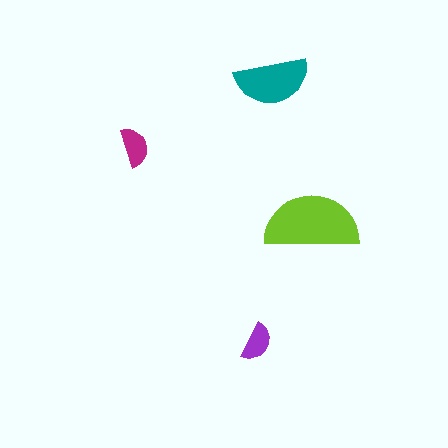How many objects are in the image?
There are 4 objects in the image.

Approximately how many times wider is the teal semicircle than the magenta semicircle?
About 2 times wider.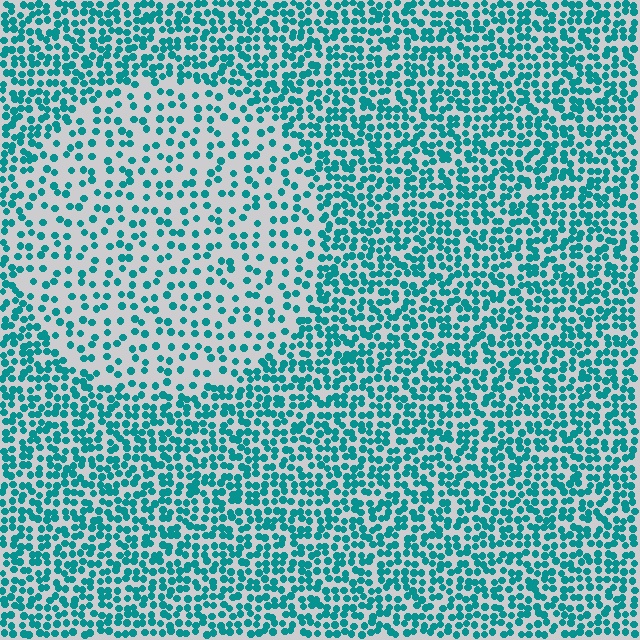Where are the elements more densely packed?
The elements are more densely packed outside the circle boundary.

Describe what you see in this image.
The image contains small teal elements arranged at two different densities. A circle-shaped region is visible where the elements are less densely packed than the surrounding area.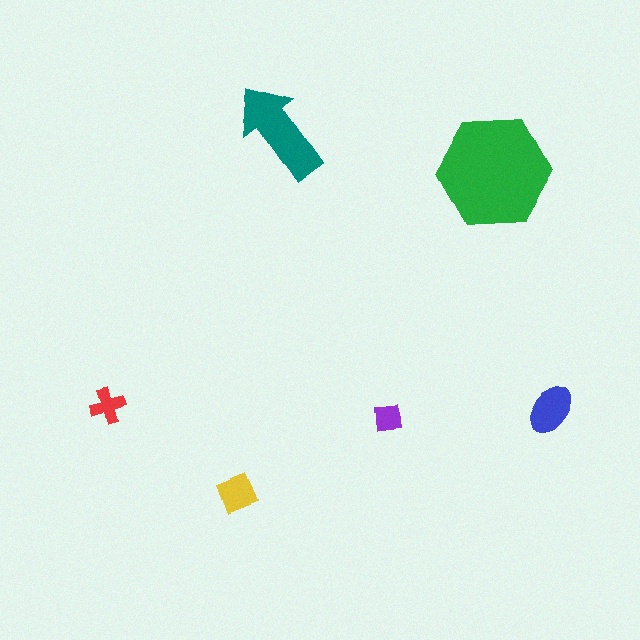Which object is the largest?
The green hexagon.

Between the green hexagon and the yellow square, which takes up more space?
The green hexagon.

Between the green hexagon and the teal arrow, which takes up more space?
The green hexagon.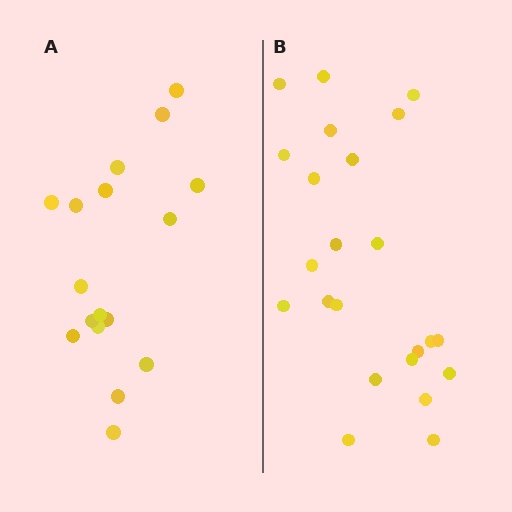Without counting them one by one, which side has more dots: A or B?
Region B (the right region) has more dots.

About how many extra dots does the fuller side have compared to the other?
Region B has about 6 more dots than region A.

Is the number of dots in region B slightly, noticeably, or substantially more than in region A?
Region B has noticeably more, but not dramatically so. The ratio is roughly 1.4 to 1.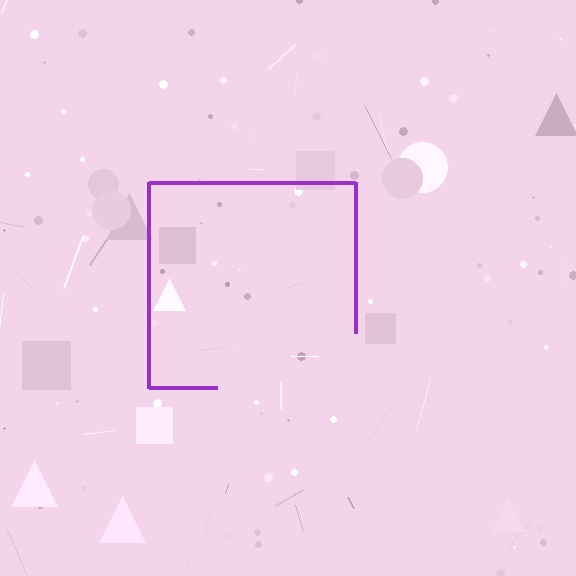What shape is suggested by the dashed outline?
The dashed outline suggests a square.